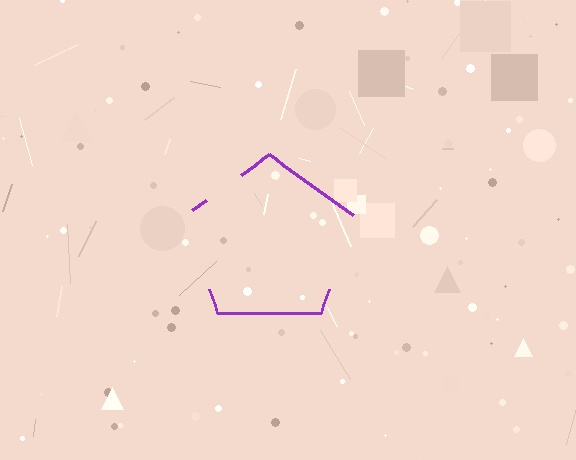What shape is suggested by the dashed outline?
The dashed outline suggests a pentagon.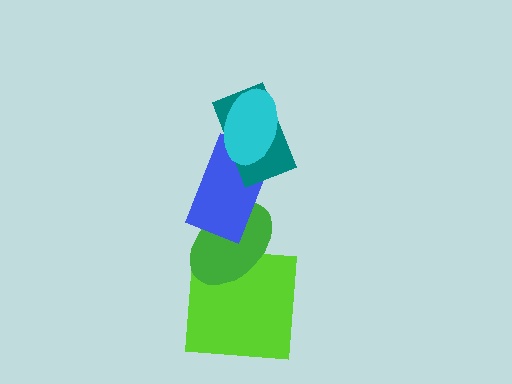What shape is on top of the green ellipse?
The blue rectangle is on top of the green ellipse.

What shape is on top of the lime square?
The green ellipse is on top of the lime square.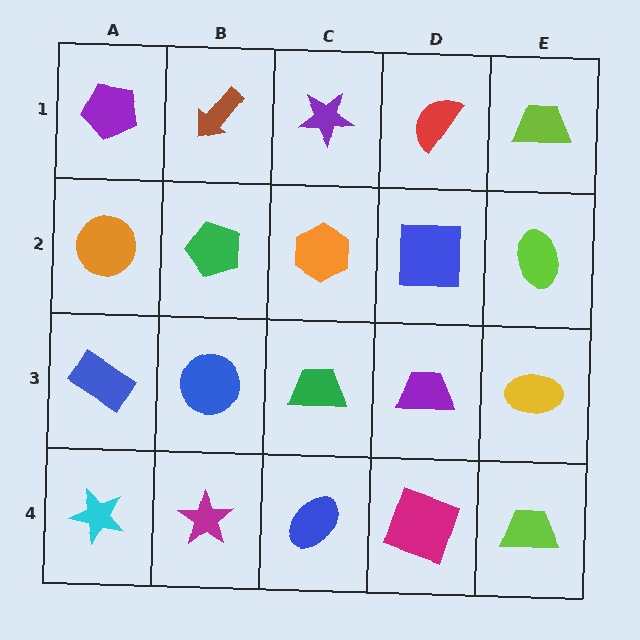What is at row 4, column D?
A magenta square.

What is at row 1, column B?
A brown arrow.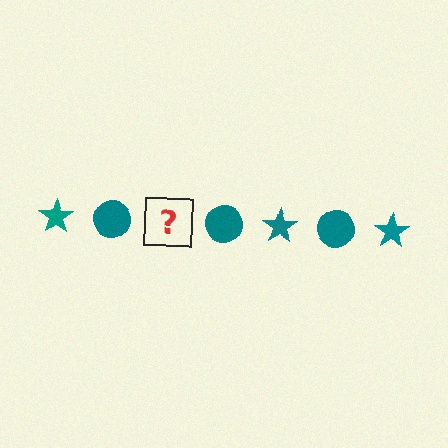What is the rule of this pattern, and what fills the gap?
The rule is that the pattern cycles through star, circle shapes in teal. The gap should be filled with a teal star.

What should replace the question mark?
The question mark should be replaced with a teal star.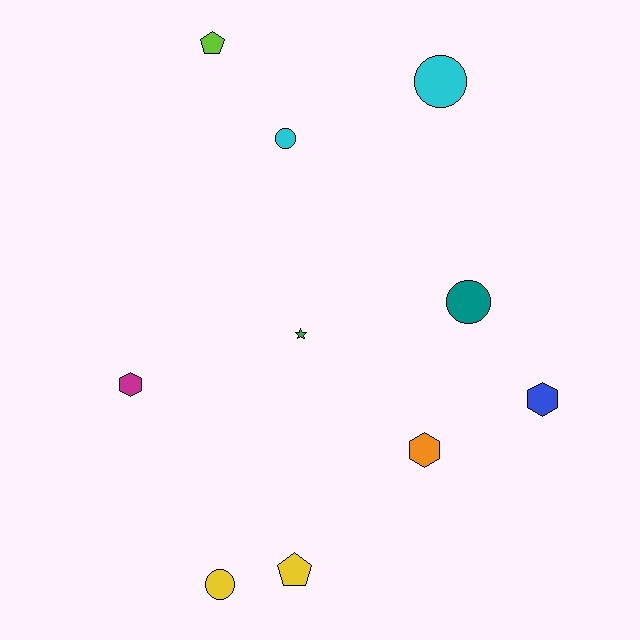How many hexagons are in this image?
There are 3 hexagons.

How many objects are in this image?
There are 10 objects.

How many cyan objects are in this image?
There are 2 cyan objects.